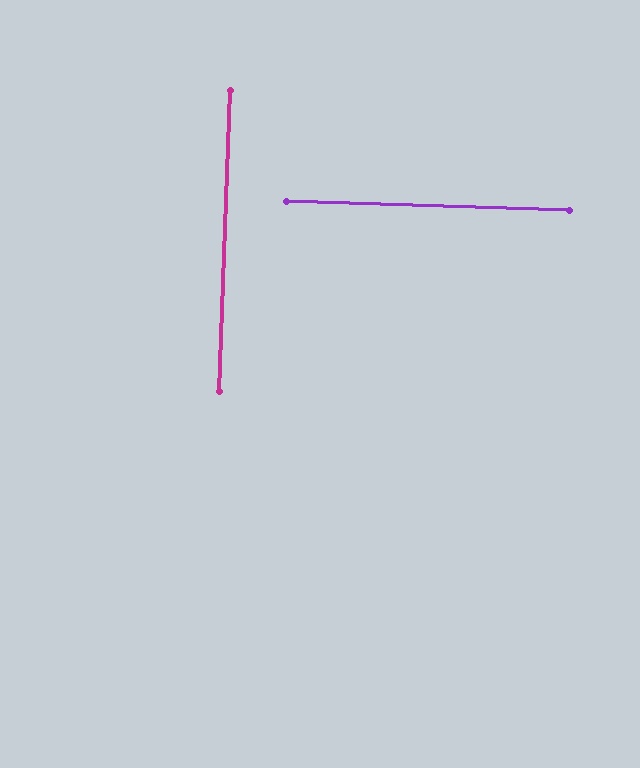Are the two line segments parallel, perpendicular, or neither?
Perpendicular — they meet at approximately 90°.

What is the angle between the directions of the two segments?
Approximately 90 degrees.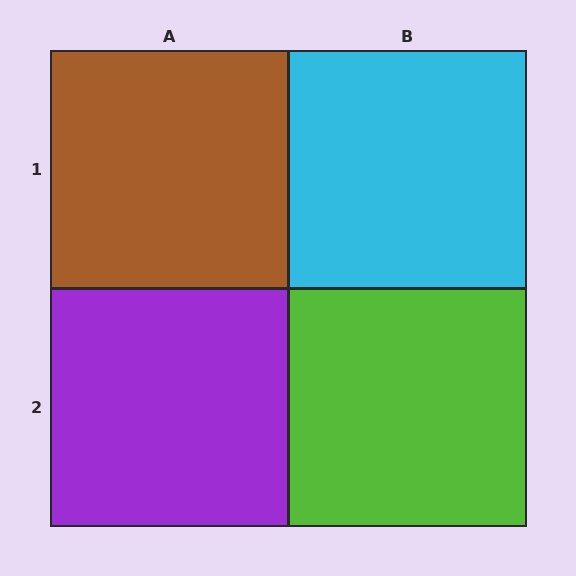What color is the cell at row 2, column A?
Purple.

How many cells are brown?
1 cell is brown.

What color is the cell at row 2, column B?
Lime.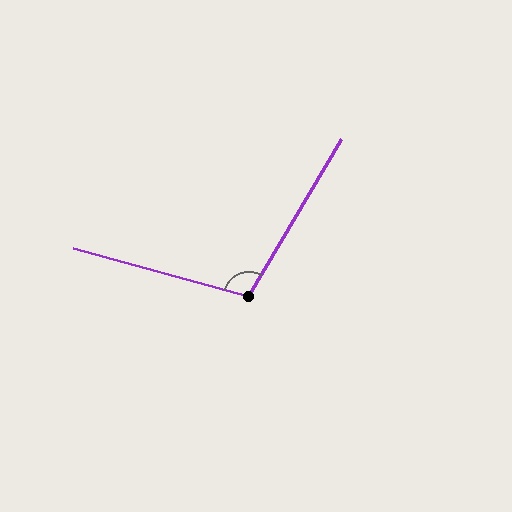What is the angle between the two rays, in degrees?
Approximately 105 degrees.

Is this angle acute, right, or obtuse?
It is obtuse.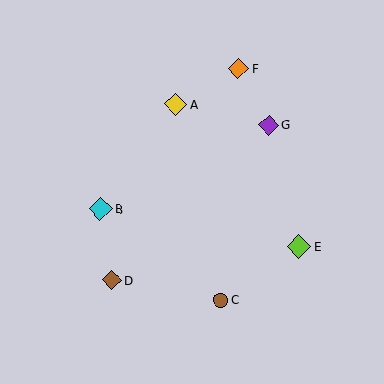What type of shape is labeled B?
Shape B is a cyan diamond.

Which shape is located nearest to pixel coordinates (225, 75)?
The orange diamond (labeled F) at (238, 69) is nearest to that location.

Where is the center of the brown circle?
The center of the brown circle is at (221, 300).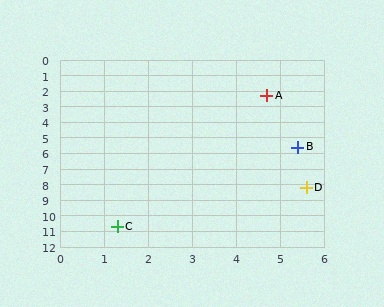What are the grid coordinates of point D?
Point D is at approximately (5.6, 8.2).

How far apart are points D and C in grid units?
Points D and C are about 5.0 grid units apart.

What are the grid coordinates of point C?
Point C is at approximately (1.3, 10.7).